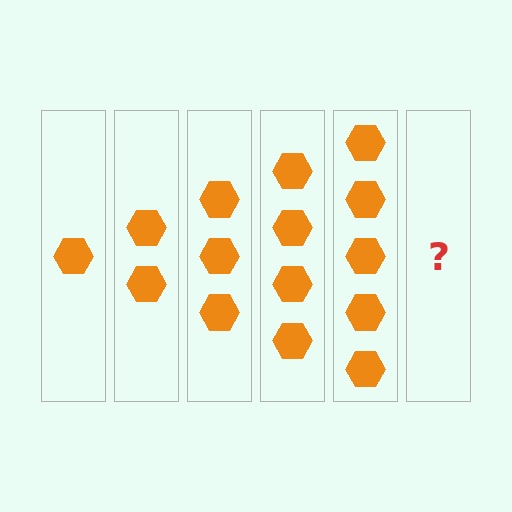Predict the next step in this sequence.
The next step is 6 hexagons.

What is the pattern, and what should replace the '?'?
The pattern is that each step adds one more hexagon. The '?' should be 6 hexagons.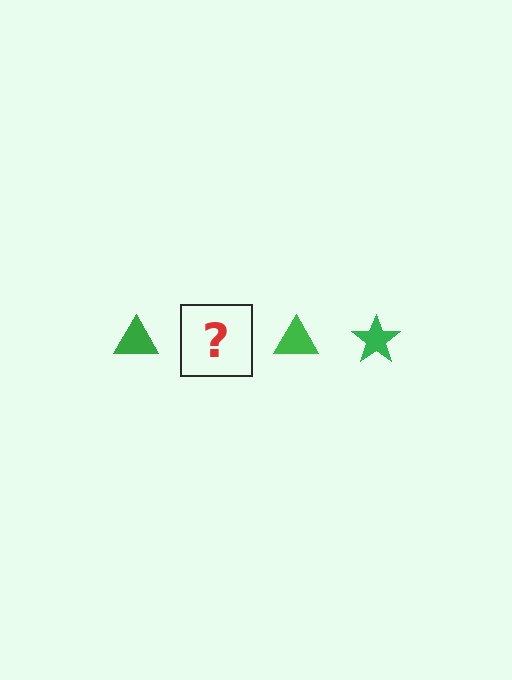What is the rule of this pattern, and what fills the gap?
The rule is that the pattern cycles through triangle, star shapes in green. The gap should be filled with a green star.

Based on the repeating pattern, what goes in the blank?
The blank should be a green star.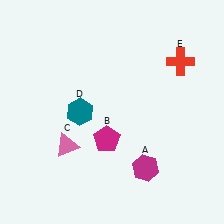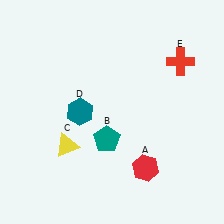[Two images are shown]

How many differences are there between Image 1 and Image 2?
There are 3 differences between the two images.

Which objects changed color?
A changed from magenta to red. B changed from magenta to teal. C changed from pink to yellow.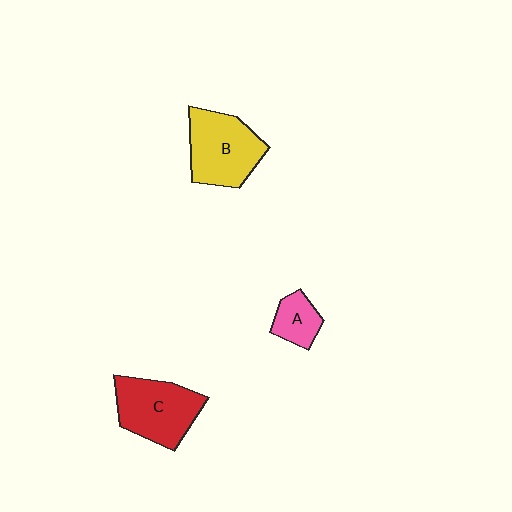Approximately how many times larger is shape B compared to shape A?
Approximately 2.4 times.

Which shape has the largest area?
Shape B (yellow).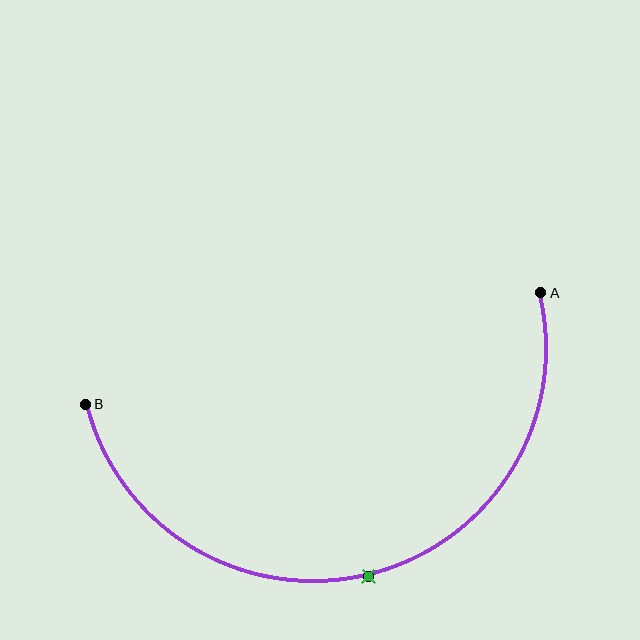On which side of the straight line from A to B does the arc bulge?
The arc bulges below the straight line connecting A and B.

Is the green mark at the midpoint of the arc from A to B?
Yes. The green mark lies on the arc at equal arc-length from both A and B — it is the arc midpoint.